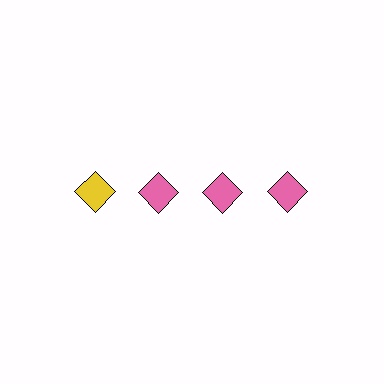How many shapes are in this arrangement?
There are 4 shapes arranged in a grid pattern.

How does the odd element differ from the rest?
It has a different color: yellow instead of pink.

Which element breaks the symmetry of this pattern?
The yellow diamond in the top row, leftmost column breaks the symmetry. All other shapes are pink diamonds.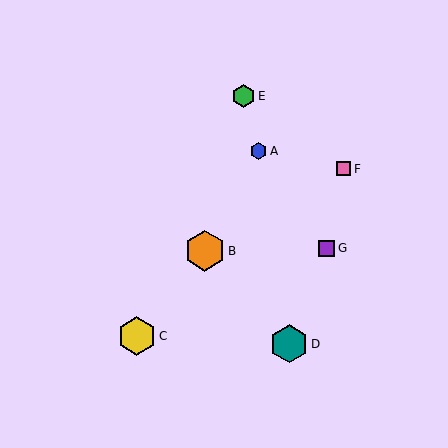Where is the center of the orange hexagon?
The center of the orange hexagon is at (205, 251).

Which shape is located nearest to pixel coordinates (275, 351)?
The teal hexagon (labeled D) at (289, 344) is nearest to that location.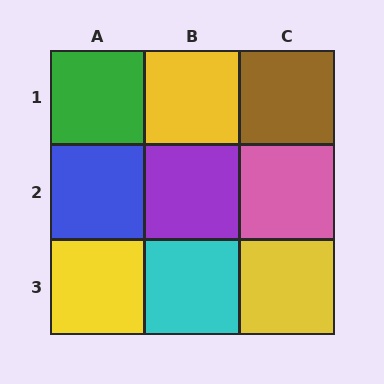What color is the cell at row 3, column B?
Cyan.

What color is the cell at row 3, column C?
Yellow.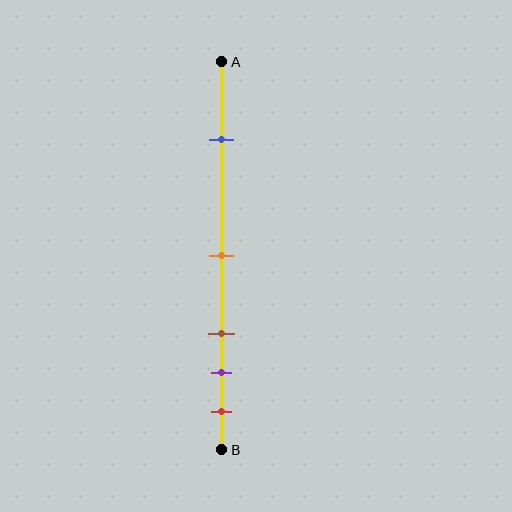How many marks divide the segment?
There are 5 marks dividing the segment.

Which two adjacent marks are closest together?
The purple and red marks are the closest adjacent pair.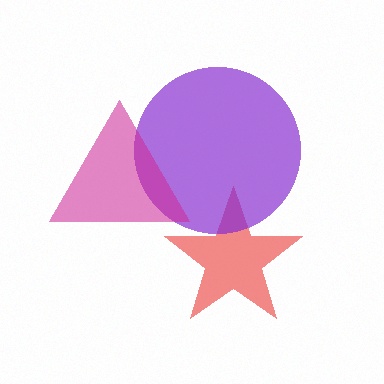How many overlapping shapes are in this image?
There are 3 overlapping shapes in the image.